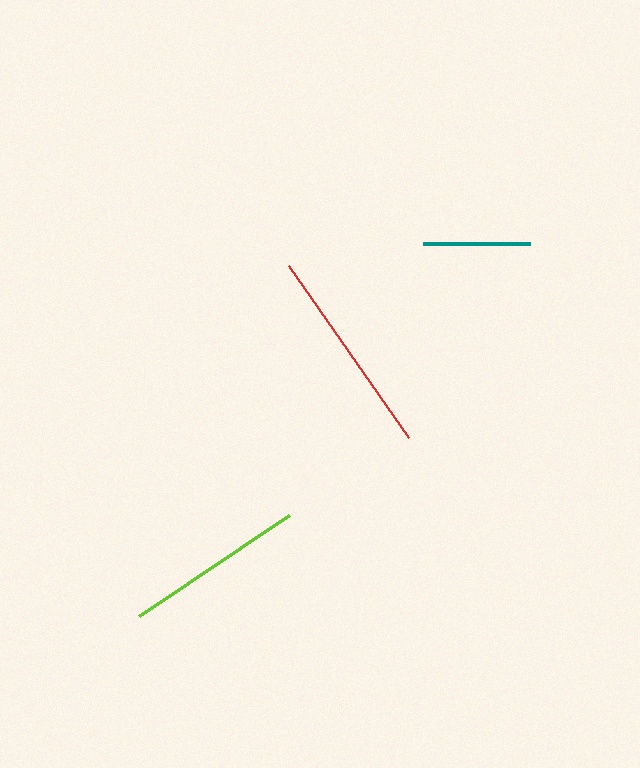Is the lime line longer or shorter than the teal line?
The lime line is longer than the teal line.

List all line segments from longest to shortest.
From longest to shortest: red, lime, teal.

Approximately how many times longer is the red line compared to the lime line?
The red line is approximately 1.2 times the length of the lime line.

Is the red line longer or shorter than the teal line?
The red line is longer than the teal line.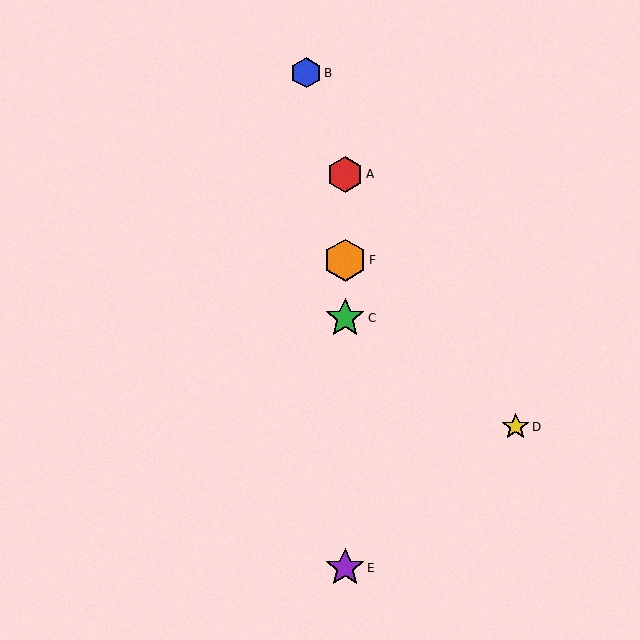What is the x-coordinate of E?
Object E is at x≈345.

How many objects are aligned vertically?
4 objects (A, C, E, F) are aligned vertically.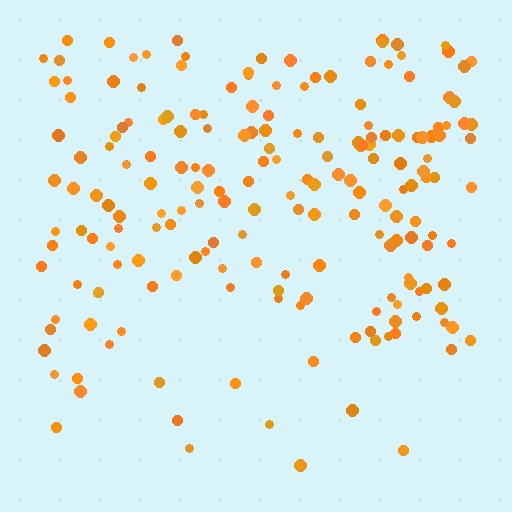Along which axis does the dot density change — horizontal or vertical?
Vertical.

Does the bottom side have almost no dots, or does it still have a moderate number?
Still a moderate number, just noticeably fewer than the top.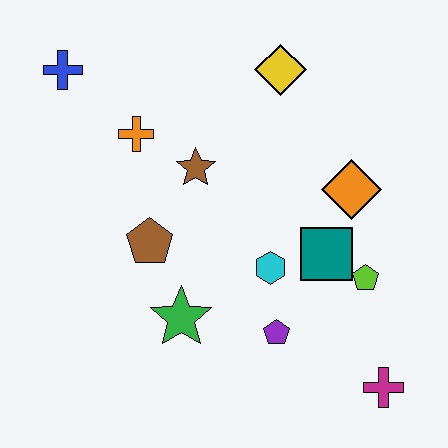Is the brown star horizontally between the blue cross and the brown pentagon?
No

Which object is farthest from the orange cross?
The magenta cross is farthest from the orange cross.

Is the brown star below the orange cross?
Yes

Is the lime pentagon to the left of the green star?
No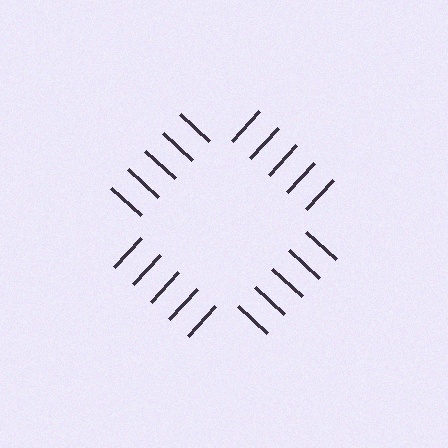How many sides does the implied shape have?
4 sides — the line-ends trace a square.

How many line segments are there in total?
20 — 5 along each of the 4 edges.